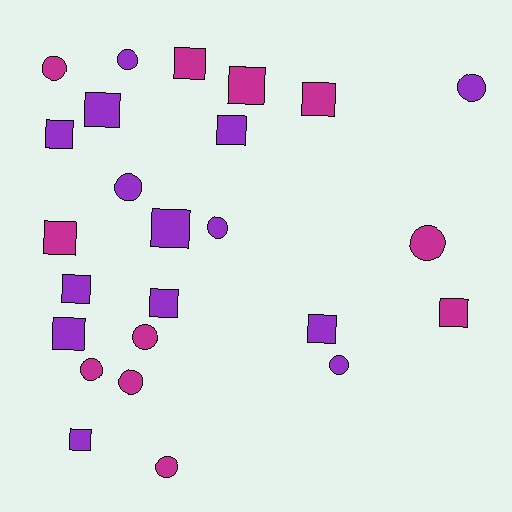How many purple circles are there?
There are 5 purple circles.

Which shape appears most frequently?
Square, with 14 objects.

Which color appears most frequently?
Purple, with 14 objects.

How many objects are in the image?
There are 25 objects.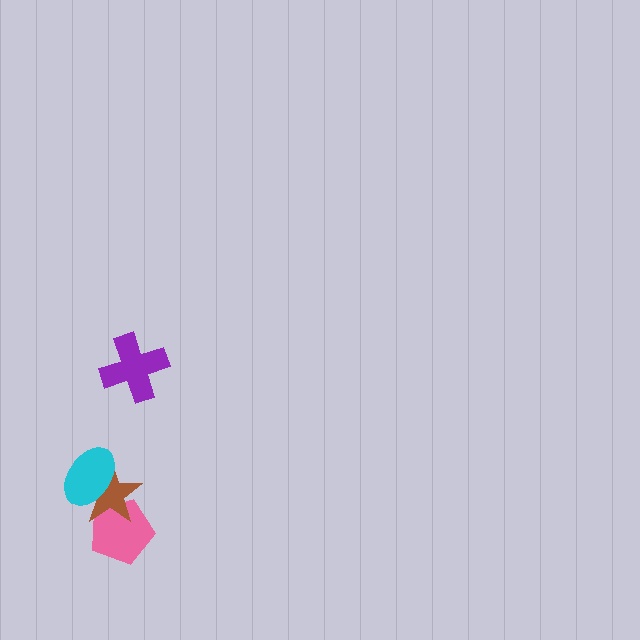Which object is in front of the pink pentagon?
The brown star is in front of the pink pentagon.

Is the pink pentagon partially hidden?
Yes, it is partially covered by another shape.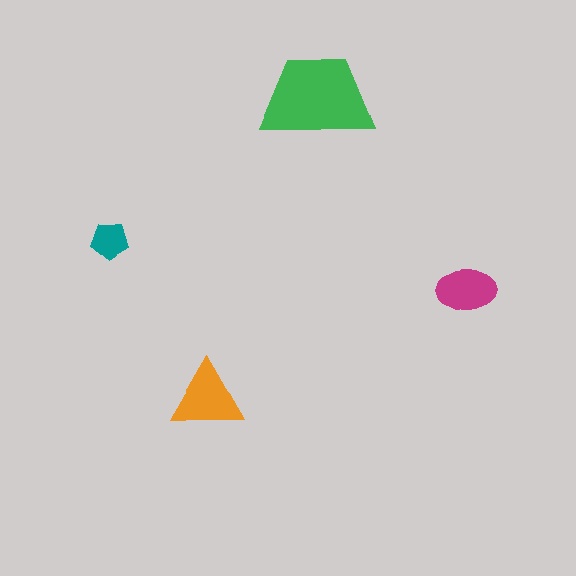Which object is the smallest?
The teal pentagon.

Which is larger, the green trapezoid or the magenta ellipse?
The green trapezoid.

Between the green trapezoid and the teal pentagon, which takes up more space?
The green trapezoid.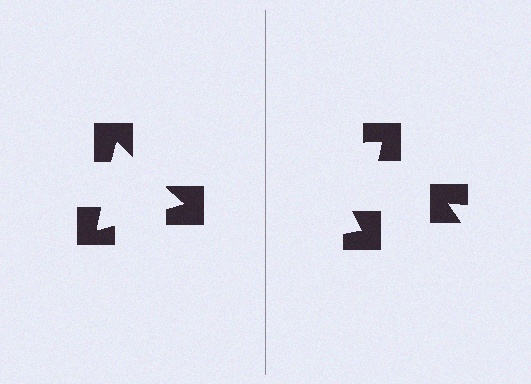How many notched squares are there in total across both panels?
6 — 3 on each side.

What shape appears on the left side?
An illusory triangle.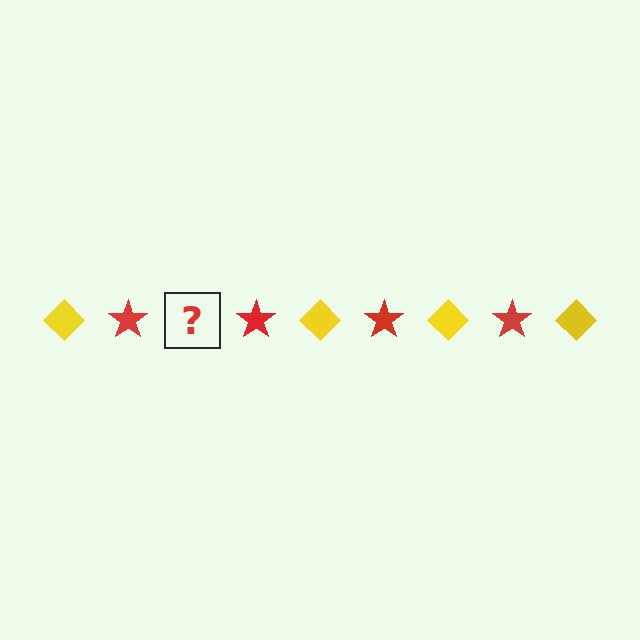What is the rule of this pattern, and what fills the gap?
The rule is that the pattern alternates between yellow diamond and red star. The gap should be filled with a yellow diamond.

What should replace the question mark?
The question mark should be replaced with a yellow diamond.